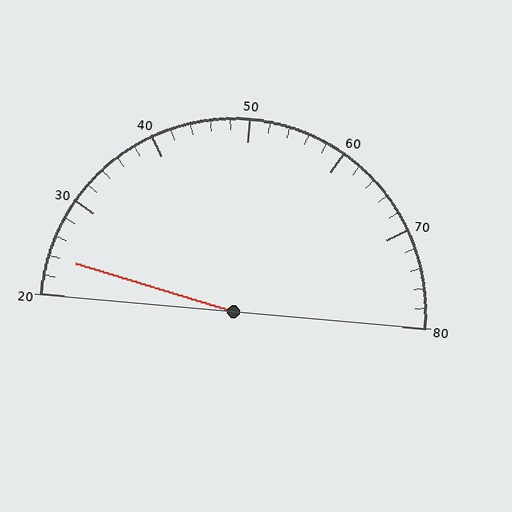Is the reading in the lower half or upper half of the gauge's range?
The reading is in the lower half of the range (20 to 80).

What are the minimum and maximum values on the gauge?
The gauge ranges from 20 to 80.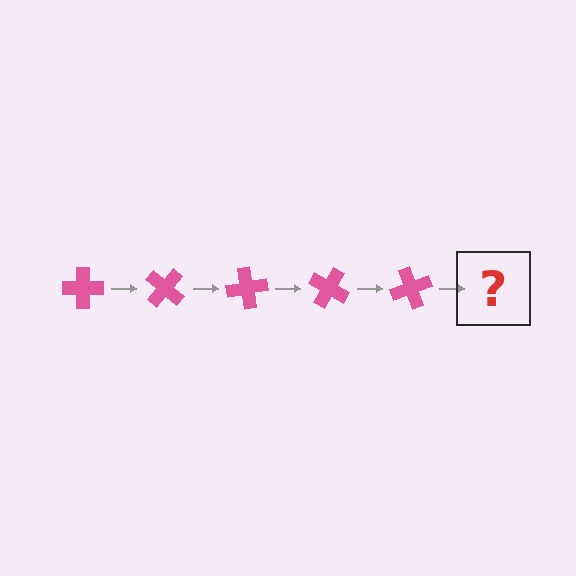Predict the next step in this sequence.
The next step is a pink cross rotated 200 degrees.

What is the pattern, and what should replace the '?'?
The pattern is that the cross rotates 40 degrees each step. The '?' should be a pink cross rotated 200 degrees.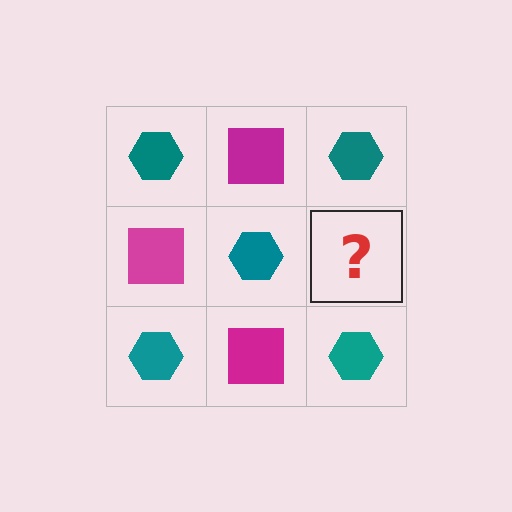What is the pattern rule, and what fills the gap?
The rule is that it alternates teal hexagon and magenta square in a checkerboard pattern. The gap should be filled with a magenta square.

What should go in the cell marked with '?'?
The missing cell should contain a magenta square.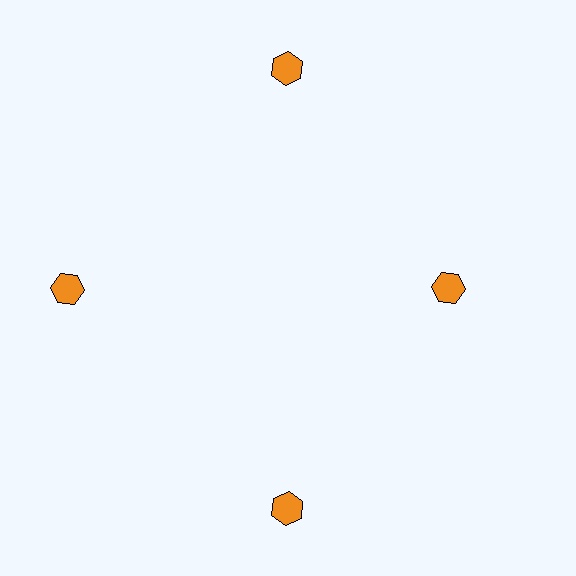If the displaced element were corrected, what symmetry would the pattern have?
It would have 4-fold rotational symmetry — the pattern would map onto itself every 90 degrees.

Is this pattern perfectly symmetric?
No. The 4 orange hexagons are arranged in a ring, but one element near the 3 o'clock position is pulled inward toward the center, breaking the 4-fold rotational symmetry.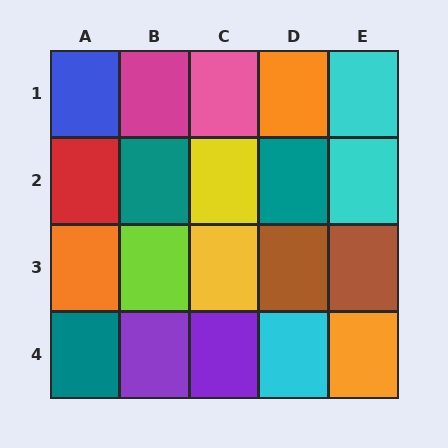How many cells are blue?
1 cell is blue.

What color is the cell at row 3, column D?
Brown.